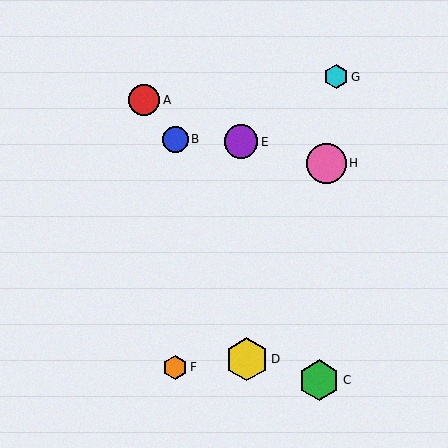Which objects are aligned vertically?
Objects B, F are aligned vertically.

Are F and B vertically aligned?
Yes, both are at x≈175.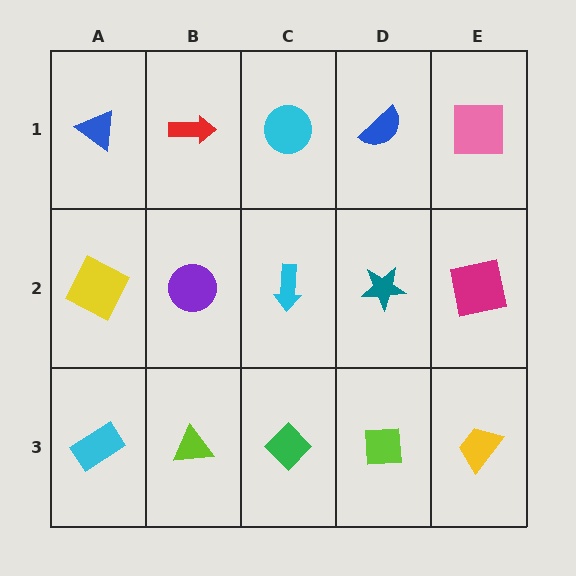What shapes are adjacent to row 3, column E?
A magenta square (row 2, column E), a lime square (row 3, column D).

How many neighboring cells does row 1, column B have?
3.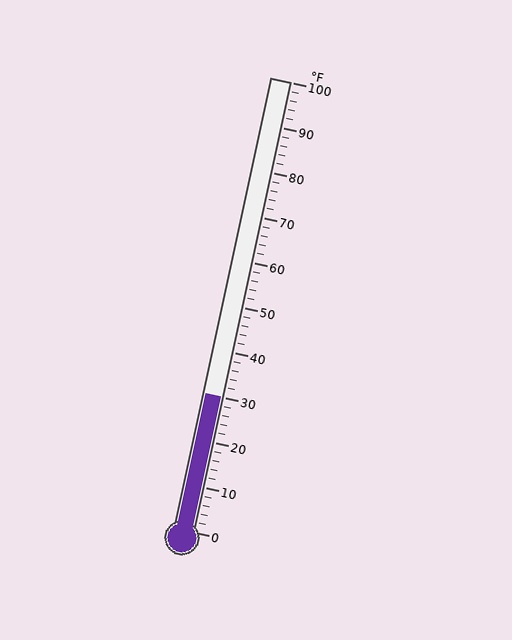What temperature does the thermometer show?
The thermometer shows approximately 30°F.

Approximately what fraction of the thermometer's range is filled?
The thermometer is filled to approximately 30% of its range.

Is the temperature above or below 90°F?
The temperature is below 90°F.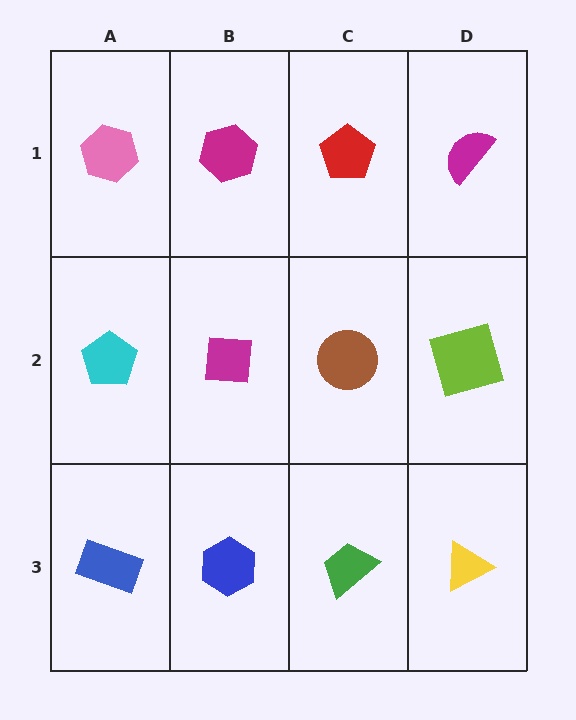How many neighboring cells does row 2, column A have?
3.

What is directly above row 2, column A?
A pink hexagon.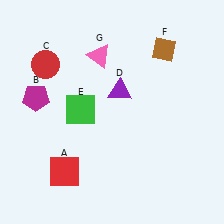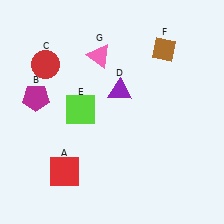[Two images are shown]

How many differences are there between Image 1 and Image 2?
There is 1 difference between the two images.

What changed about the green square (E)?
In Image 1, E is green. In Image 2, it changed to lime.